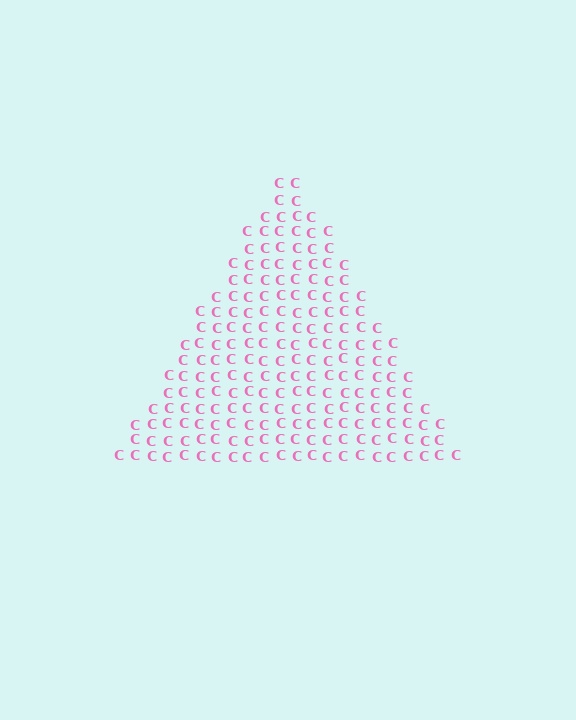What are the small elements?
The small elements are letter C's.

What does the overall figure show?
The overall figure shows a triangle.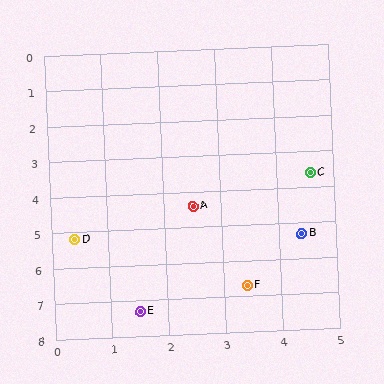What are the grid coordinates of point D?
Point D is at approximately (0.4, 5.2).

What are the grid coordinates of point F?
Point F is at approximately (3.4, 6.7).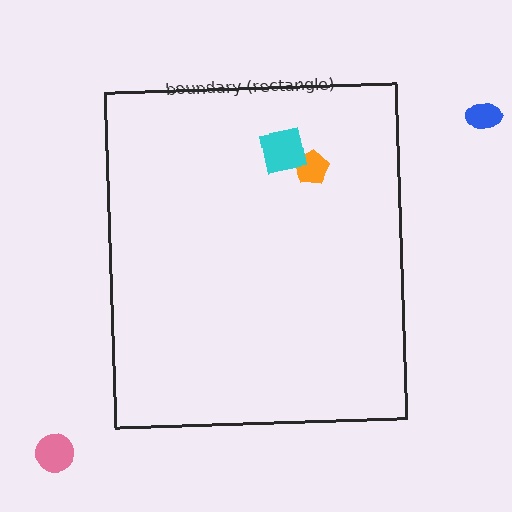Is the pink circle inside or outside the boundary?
Outside.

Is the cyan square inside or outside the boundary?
Inside.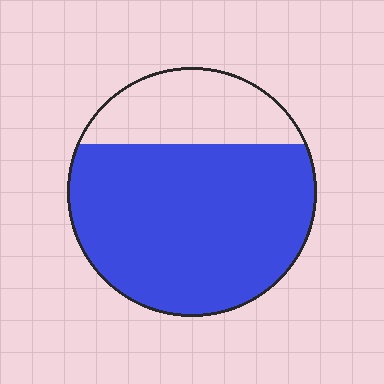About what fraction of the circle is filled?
About three quarters (3/4).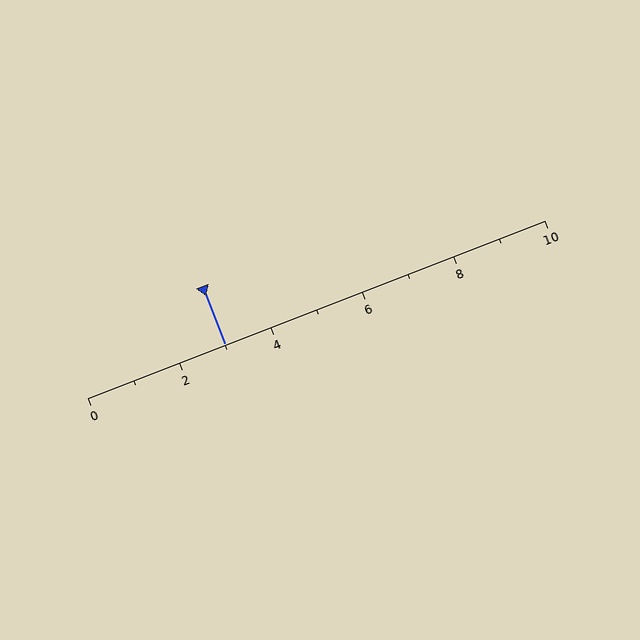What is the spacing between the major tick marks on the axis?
The major ticks are spaced 2 apart.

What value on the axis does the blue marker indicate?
The marker indicates approximately 3.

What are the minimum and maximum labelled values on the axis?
The axis runs from 0 to 10.